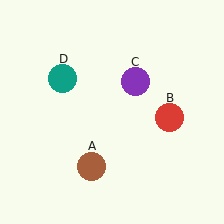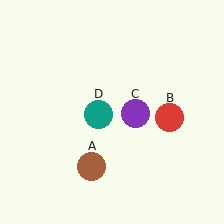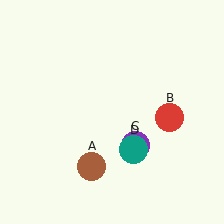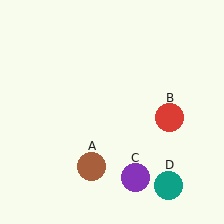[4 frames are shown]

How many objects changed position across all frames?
2 objects changed position: purple circle (object C), teal circle (object D).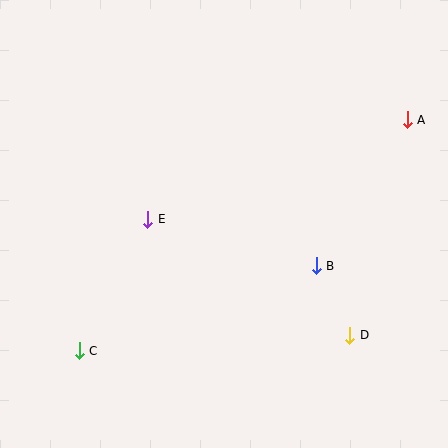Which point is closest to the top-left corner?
Point E is closest to the top-left corner.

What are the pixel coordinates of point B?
Point B is at (316, 266).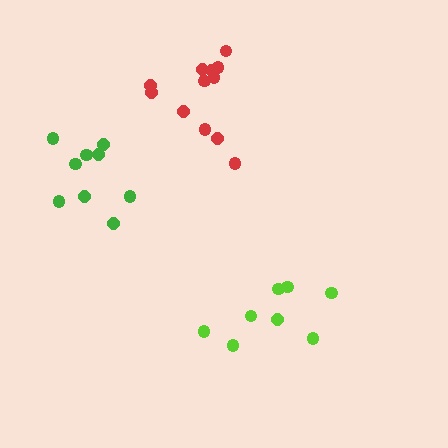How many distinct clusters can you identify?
There are 3 distinct clusters.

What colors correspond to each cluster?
The clusters are colored: lime, green, red.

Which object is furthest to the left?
The green cluster is leftmost.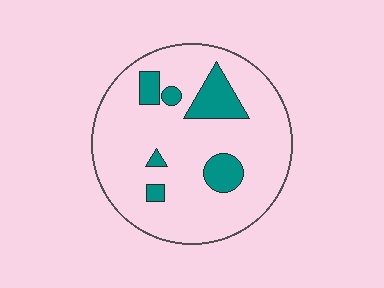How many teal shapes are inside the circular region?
6.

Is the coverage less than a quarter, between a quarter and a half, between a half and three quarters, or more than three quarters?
Less than a quarter.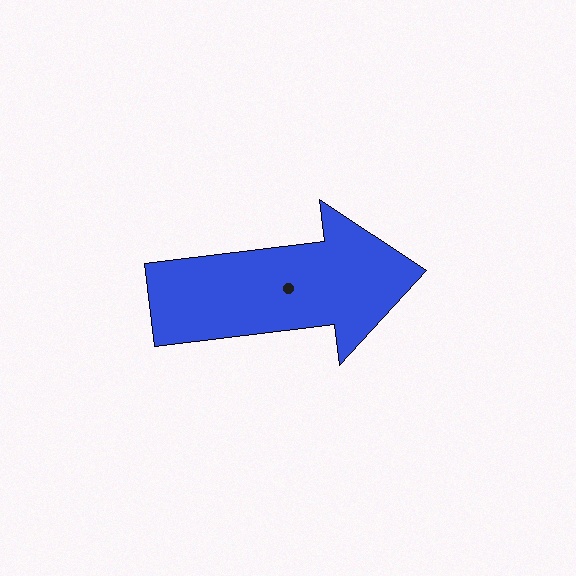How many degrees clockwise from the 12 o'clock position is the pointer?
Approximately 83 degrees.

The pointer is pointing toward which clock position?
Roughly 3 o'clock.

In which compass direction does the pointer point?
East.